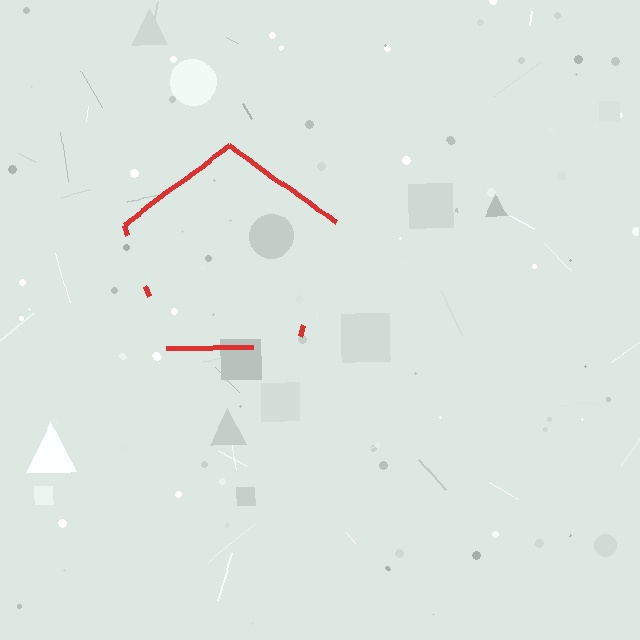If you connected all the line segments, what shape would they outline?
They would outline a pentagon.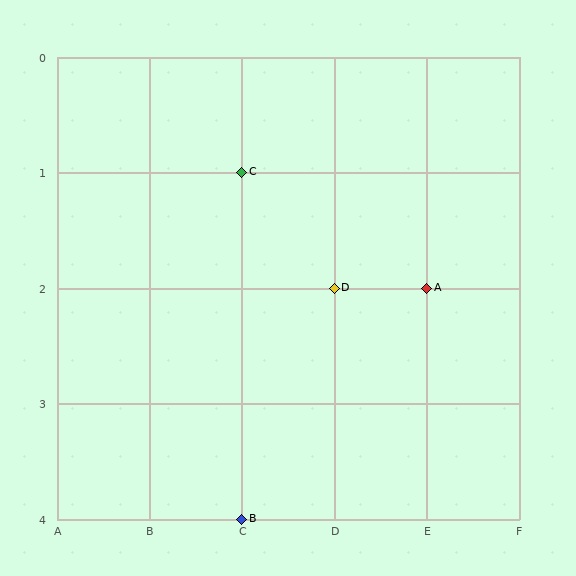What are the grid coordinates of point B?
Point B is at grid coordinates (C, 4).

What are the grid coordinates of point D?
Point D is at grid coordinates (D, 2).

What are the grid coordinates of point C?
Point C is at grid coordinates (C, 1).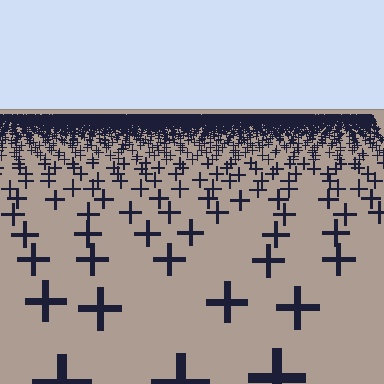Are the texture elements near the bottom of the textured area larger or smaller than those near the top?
Larger. Near the bottom, elements are closer to the viewer and appear at a bigger on-screen size.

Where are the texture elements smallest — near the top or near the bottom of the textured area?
Near the top.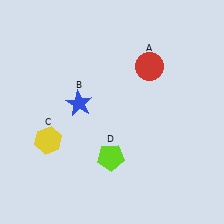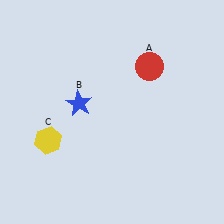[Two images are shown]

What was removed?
The lime pentagon (D) was removed in Image 2.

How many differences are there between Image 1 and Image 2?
There is 1 difference between the two images.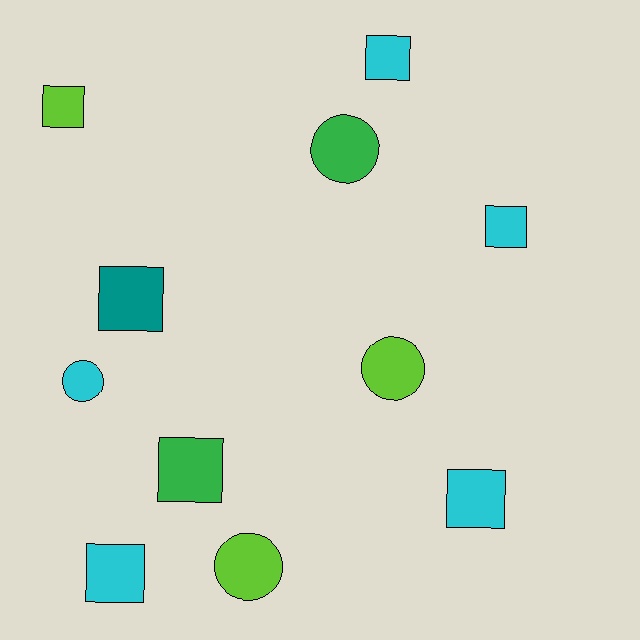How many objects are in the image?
There are 11 objects.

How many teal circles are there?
There are no teal circles.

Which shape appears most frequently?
Square, with 7 objects.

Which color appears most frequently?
Cyan, with 5 objects.